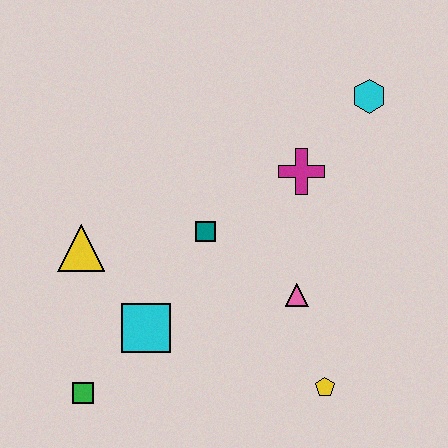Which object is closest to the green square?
The cyan square is closest to the green square.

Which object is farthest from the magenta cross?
The green square is farthest from the magenta cross.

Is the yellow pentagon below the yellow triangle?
Yes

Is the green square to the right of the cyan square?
No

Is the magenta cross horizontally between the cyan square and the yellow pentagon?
Yes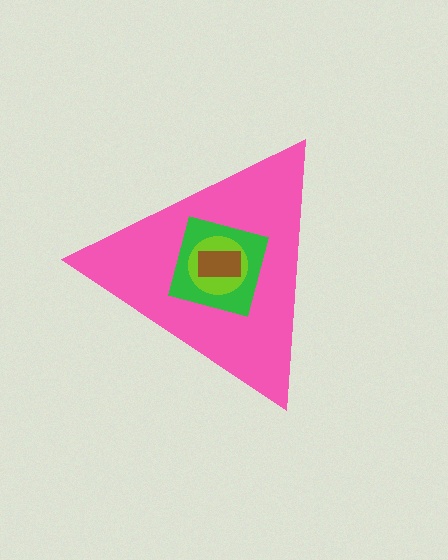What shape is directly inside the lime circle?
The brown rectangle.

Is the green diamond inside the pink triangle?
Yes.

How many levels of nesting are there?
4.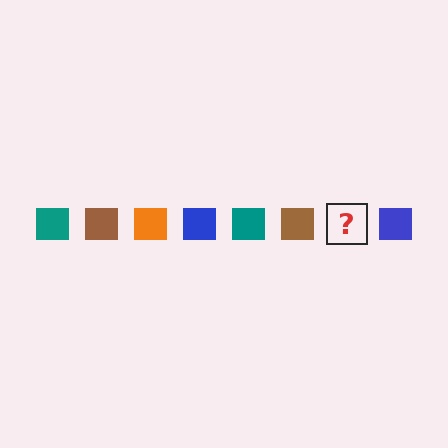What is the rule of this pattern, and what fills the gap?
The rule is that the pattern cycles through teal, brown, orange, blue squares. The gap should be filled with an orange square.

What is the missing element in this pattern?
The missing element is an orange square.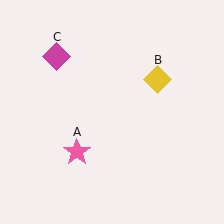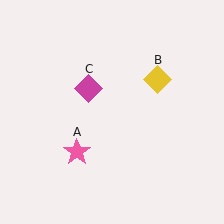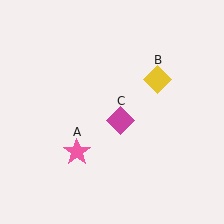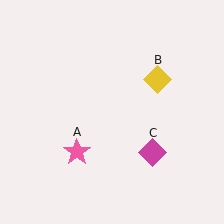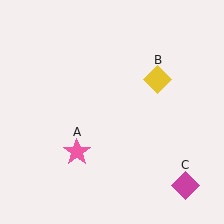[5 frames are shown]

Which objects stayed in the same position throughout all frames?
Pink star (object A) and yellow diamond (object B) remained stationary.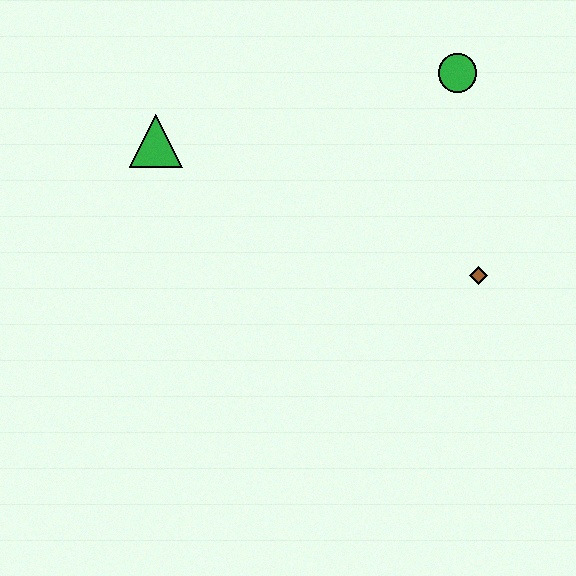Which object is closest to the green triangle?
The green circle is closest to the green triangle.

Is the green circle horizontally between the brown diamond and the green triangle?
Yes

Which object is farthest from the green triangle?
The brown diamond is farthest from the green triangle.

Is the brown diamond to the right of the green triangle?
Yes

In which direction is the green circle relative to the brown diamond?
The green circle is above the brown diamond.